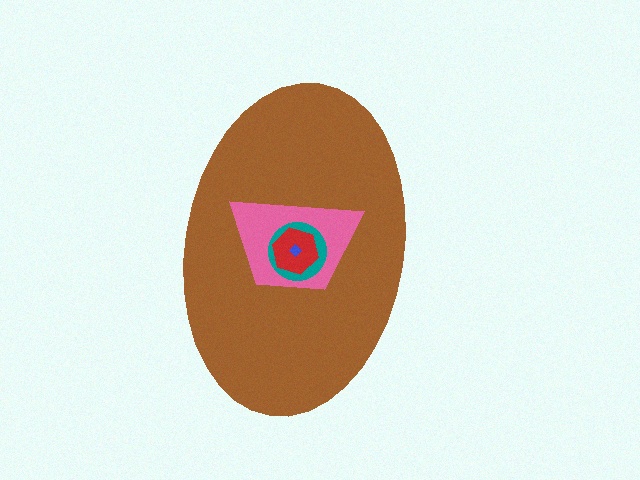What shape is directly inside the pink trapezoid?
The teal circle.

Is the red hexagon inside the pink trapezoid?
Yes.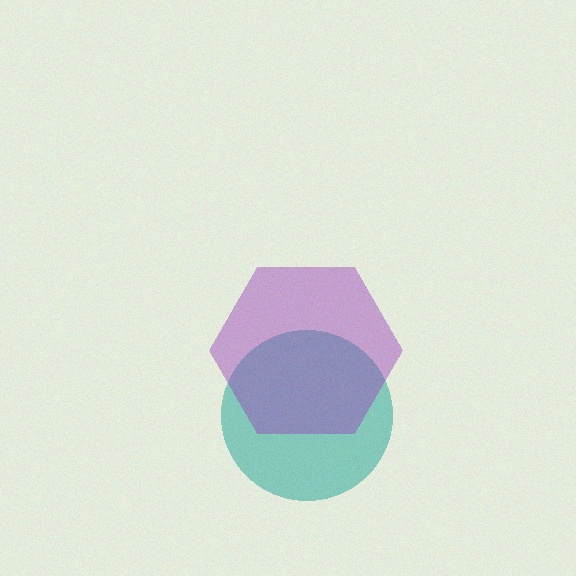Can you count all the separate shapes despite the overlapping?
Yes, there are 2 separate shapes.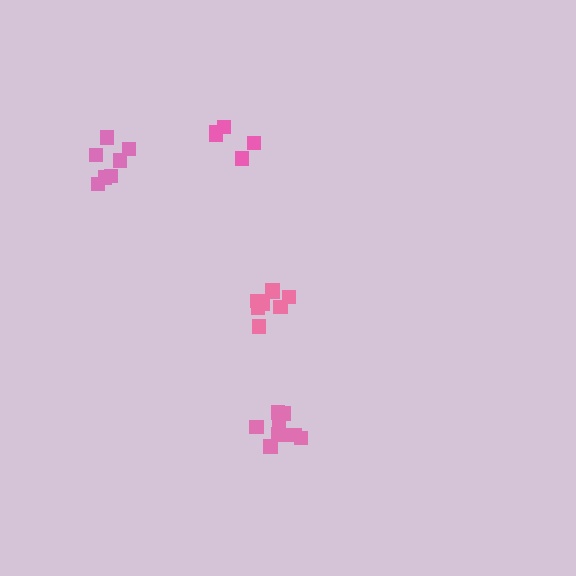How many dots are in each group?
Group 1: 8 dots, Group 2: 9 dots, Group 3: 5 dots, Group 4: 7 dots (29 total).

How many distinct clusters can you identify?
There are 4 distinct clusters.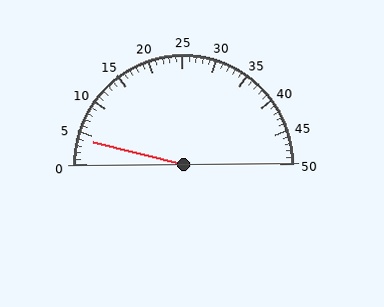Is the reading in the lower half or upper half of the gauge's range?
The reading is in the lower half of the range (0 to 50).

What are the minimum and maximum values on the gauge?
The gauge ranges from 0 to 50.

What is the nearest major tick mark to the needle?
The nearest major tick mark is 5.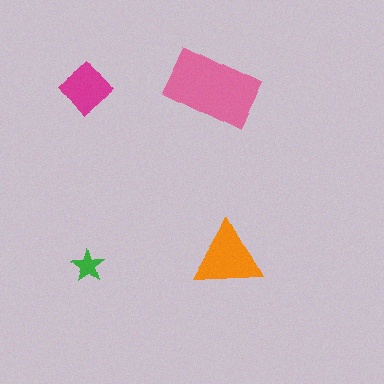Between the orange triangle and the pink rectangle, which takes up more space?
The pink rectangle.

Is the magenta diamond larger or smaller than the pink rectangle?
Smaller.